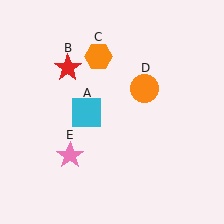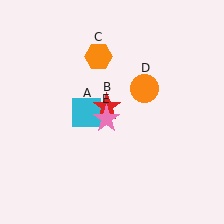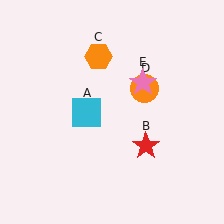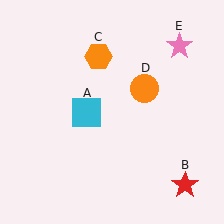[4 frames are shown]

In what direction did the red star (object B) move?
The red star (object B) moved down and to the right.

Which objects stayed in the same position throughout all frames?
Cyan square (object A) and orange hexagon (object C) and orange circle (object D) remained stationary.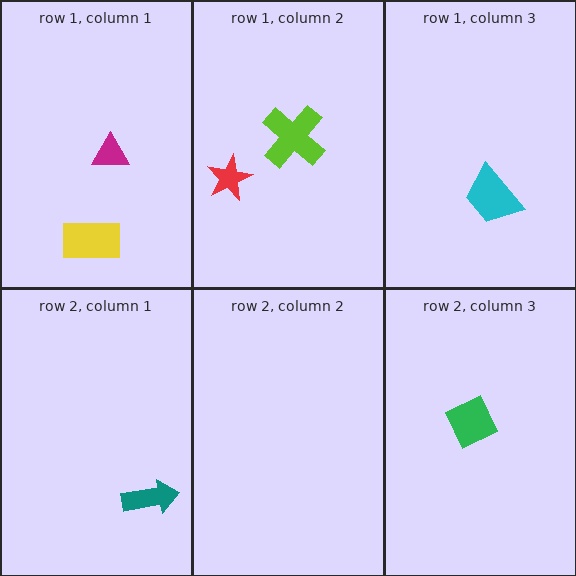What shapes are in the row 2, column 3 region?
The green diamond.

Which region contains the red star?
The row 1, column 2 region.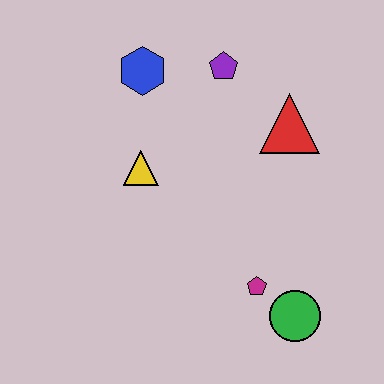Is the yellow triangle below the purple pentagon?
Yes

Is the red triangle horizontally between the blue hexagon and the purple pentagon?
No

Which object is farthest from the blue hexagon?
The green circle is farthest from the blue hexagon.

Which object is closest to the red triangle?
The purple pentagon is closest to the red triangle.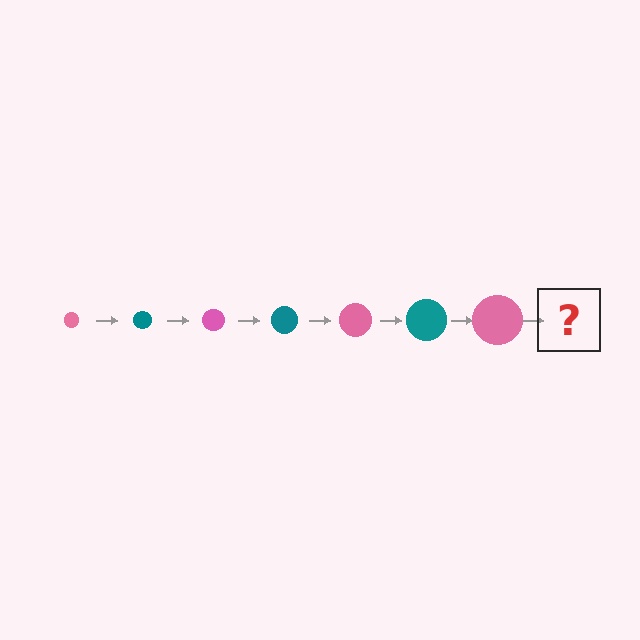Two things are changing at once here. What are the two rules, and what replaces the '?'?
The two rules are that the circle grows larger each step and the color cycles through pink and teal. The '?' should be a teal circle, larger than the previous one.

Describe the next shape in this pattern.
It should be a teal circle, larger than the previous one.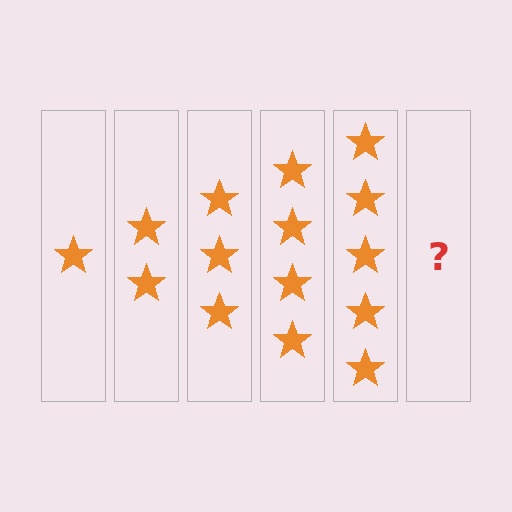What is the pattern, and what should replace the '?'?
The pattern is that each step adds one more star. The '?' should be 6 stars.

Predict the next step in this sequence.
The next step is 6 stars.